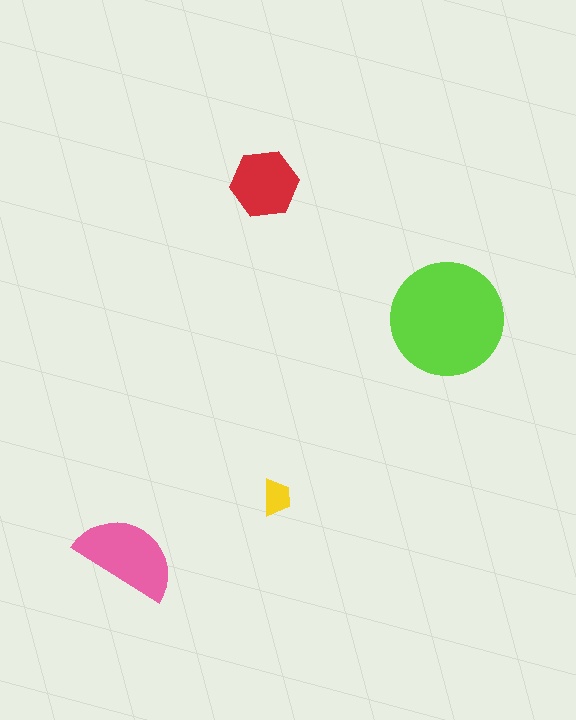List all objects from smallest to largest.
The yellow trapezoid, the red hexagon, the pink semicircle, the lime circle.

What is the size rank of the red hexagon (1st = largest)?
3rd.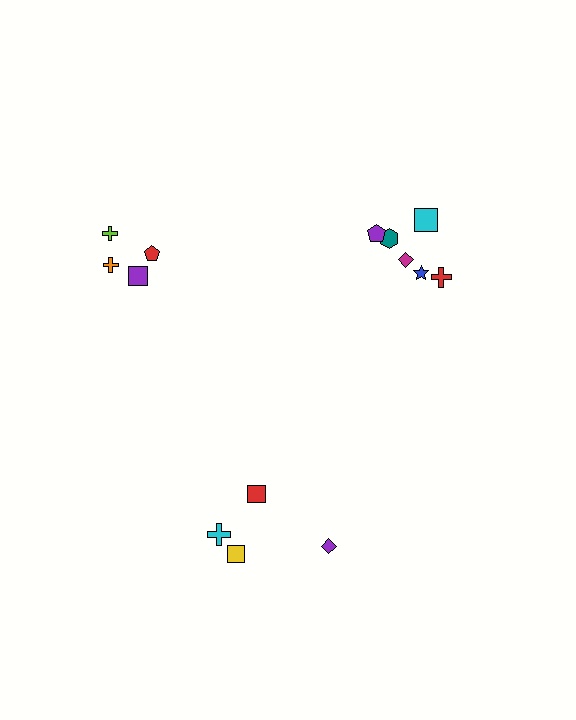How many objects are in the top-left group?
There are 4 objects.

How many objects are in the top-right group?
There are 6 objects.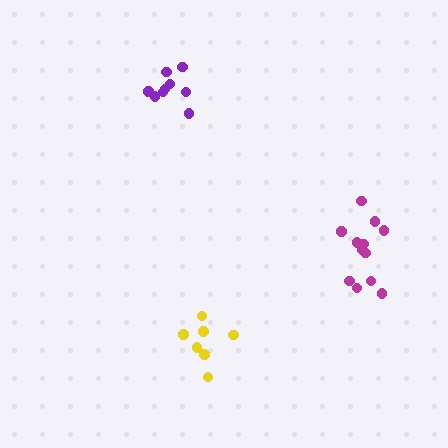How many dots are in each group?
Group 1: 12 dots, Group 2: 7 dots, Group 3: 9 dots (28 total).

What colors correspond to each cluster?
The clusters are colored: magenta, yellow, purple.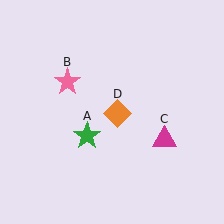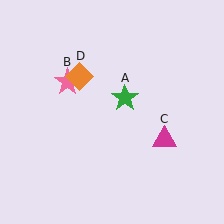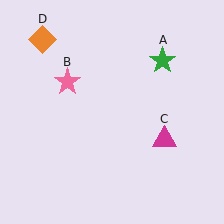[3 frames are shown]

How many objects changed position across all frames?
2 objects changed position: green star (object A), orange diamond (object D).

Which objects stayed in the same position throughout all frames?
Pink star (object B) and magenta triangle (object C) remained stationary.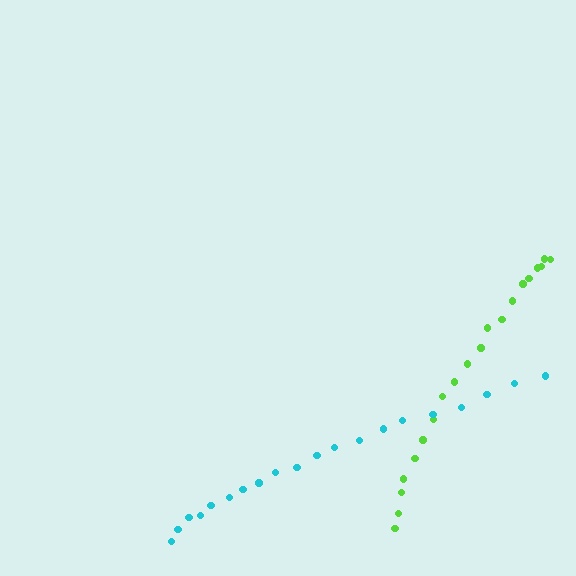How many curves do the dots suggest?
There are 2 distinct paths.